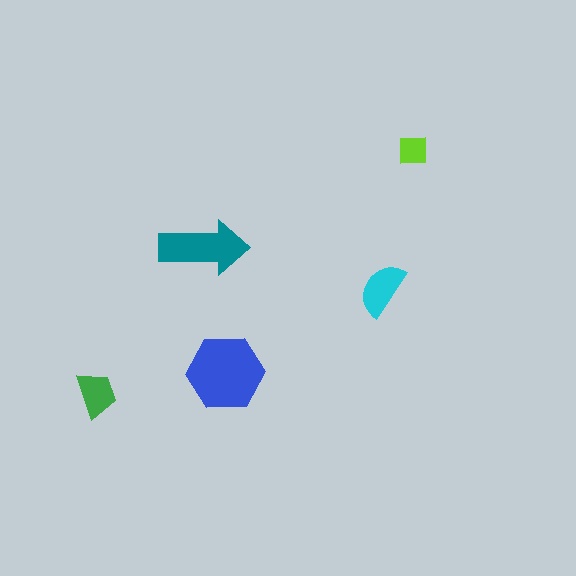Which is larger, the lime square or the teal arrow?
The teal arrow.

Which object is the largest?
The blue hexagon.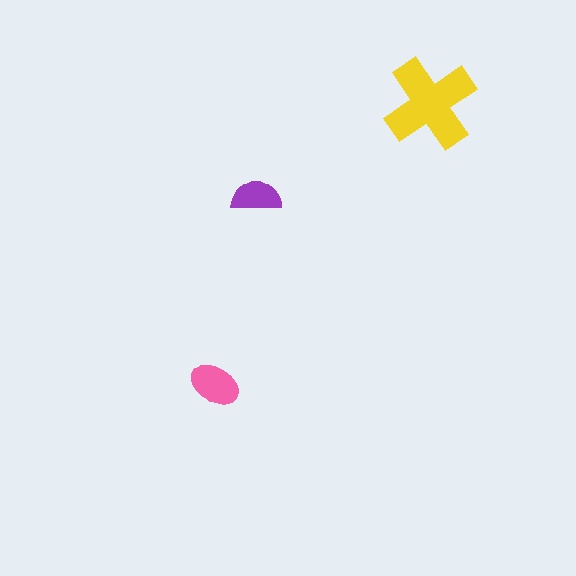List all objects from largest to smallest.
The yellow cross, the pink ellipse, the purple semicircle.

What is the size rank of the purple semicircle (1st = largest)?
3rd.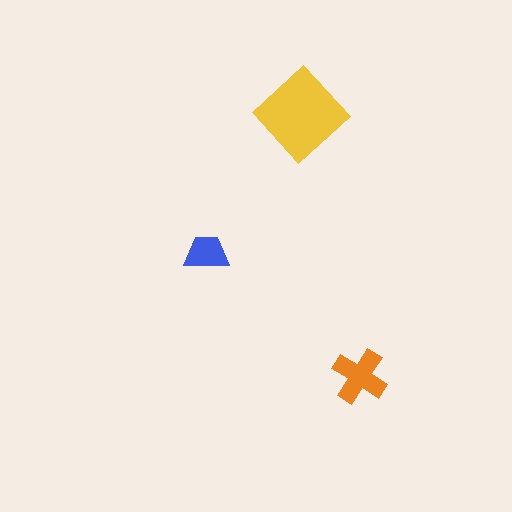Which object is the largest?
The yellow diamond.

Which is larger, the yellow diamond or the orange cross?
The yellow diamond.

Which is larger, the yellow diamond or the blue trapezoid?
The yellow diamond.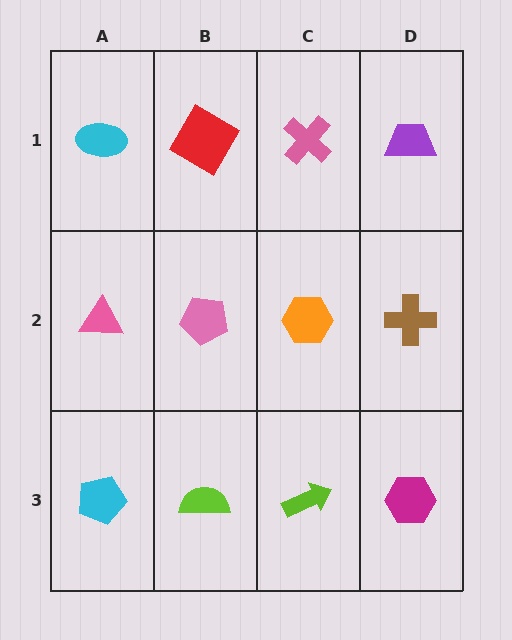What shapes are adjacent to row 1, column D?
A brown cross (row 2, column D), a pink cross (row 1, column C).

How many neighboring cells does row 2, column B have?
4.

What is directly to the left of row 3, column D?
A lime arrow.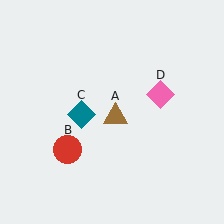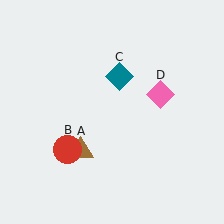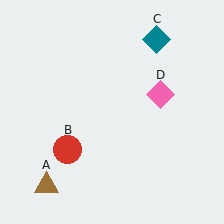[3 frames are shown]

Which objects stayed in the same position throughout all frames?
Red circle (object B) and pink diamond (object D) remained stationary.